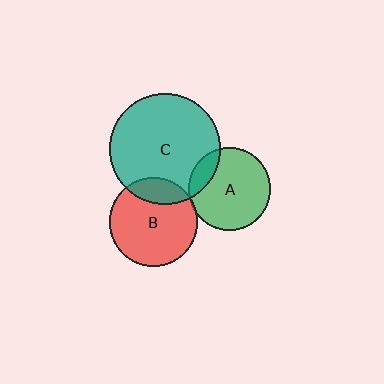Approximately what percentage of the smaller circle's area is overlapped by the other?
Approximately 15%.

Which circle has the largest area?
Circle C (teal).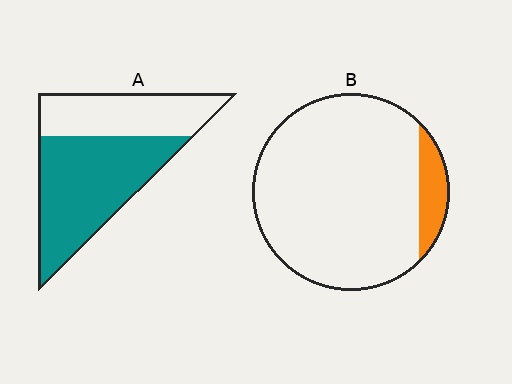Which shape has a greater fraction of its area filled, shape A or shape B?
Shape A.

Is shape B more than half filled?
No.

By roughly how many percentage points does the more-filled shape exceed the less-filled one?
By roughly 50 percentage points (A over B).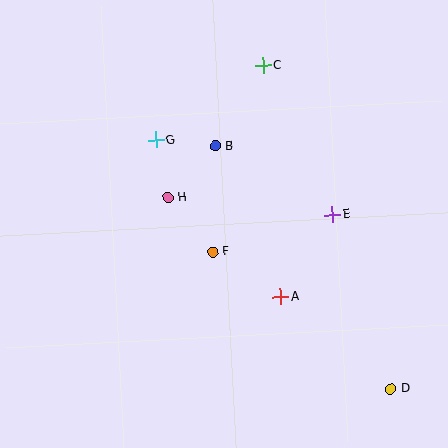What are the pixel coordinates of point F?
Point F is at (213, 252).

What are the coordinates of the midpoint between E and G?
The midpoint between E and G is at (244, 177).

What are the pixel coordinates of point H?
Point H is at (168, 198).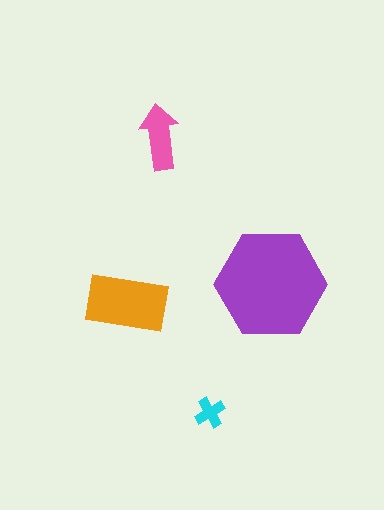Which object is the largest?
The purple hexagon.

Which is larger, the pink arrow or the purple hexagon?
The purple hexagon.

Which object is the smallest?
The cyan cross.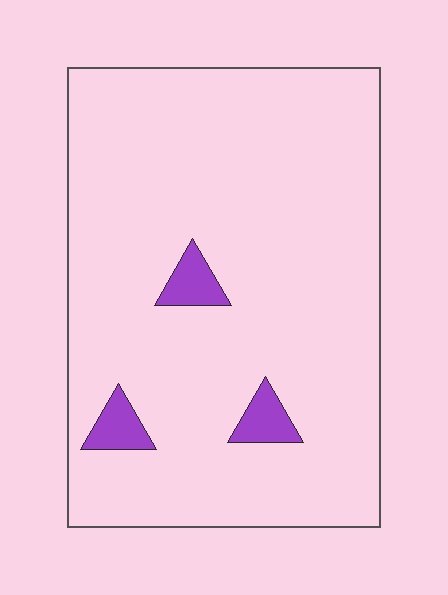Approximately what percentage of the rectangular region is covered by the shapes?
Approximately 5%.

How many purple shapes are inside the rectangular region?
3.